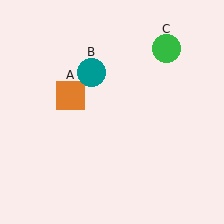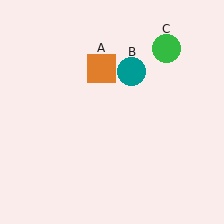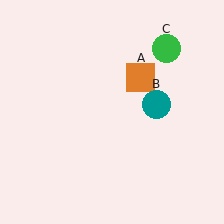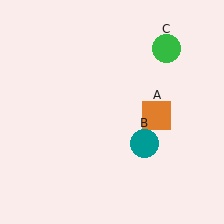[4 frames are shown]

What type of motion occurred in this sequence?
The orange square (object A), teal circle (object B) rotated clockwise around the center of the scene.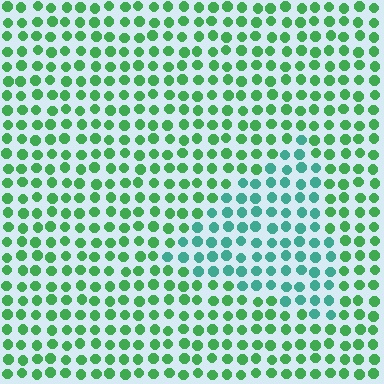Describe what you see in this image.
The image is filled with small green elements in a uniform arrangement. A triangle-shaped region is visible where the elements are tinted to a slightly different hue, forming a subtle color boundary.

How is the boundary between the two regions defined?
The boundary is defined purely by a slight shift in hue (about 37 degrees). Spacing, size, and orientation are identical on both sides.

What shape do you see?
I see a triangle.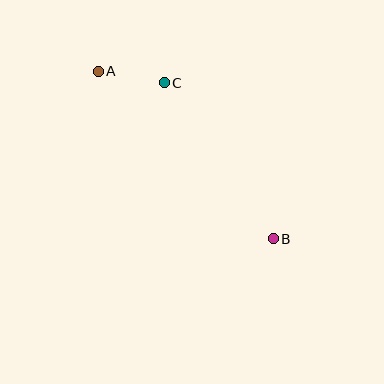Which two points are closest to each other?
Points A and C are closest to each other.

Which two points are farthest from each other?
Points A and B are farthest from each other.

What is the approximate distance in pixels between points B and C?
The distance between B and C is approximately 190 pixels.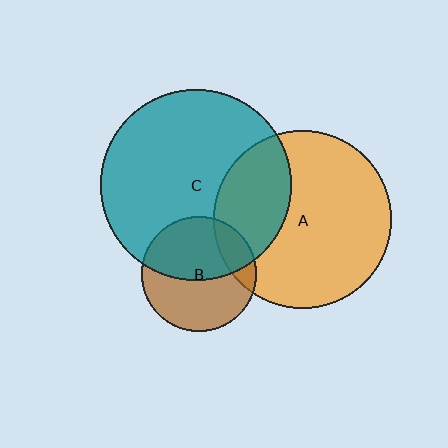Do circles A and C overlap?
Yes.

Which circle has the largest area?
Circle C (teal).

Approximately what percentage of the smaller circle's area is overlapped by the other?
Approximately 30%.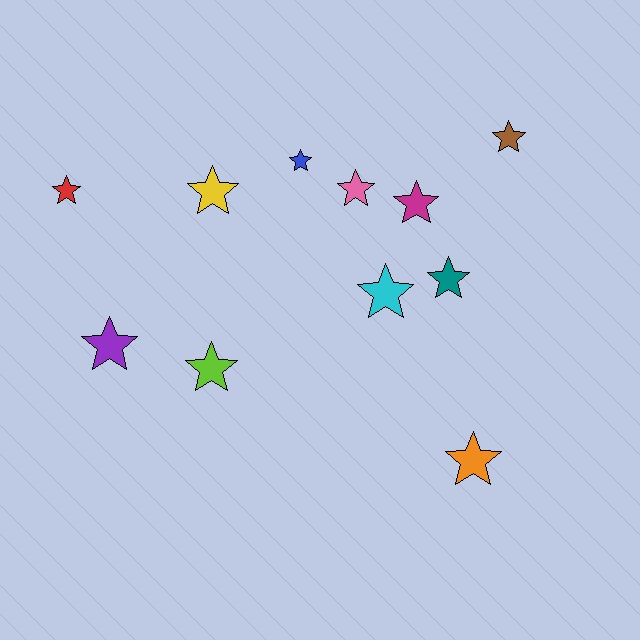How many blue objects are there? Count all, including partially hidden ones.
There is 1 blue object.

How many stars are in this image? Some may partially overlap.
There are 11 stars.